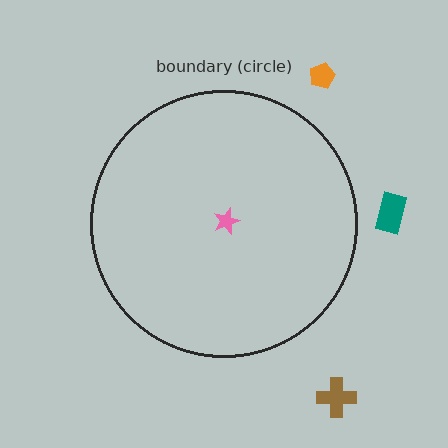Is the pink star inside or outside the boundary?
Inside.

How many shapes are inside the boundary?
1 inside, 3 outside.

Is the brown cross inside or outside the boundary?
Outside.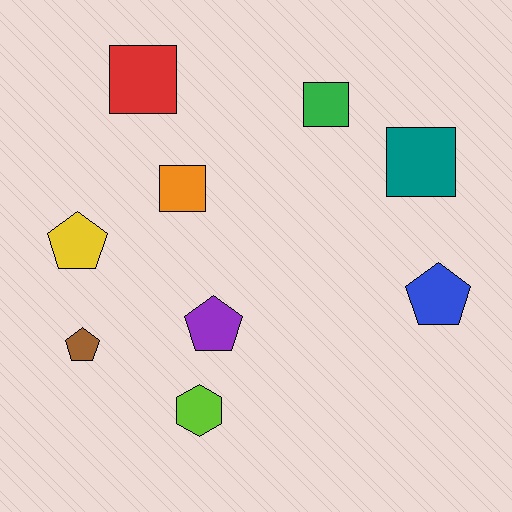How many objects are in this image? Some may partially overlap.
There are 9 objects.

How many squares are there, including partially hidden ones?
There are 4 squares.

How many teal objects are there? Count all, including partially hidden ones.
There is 1 teal object.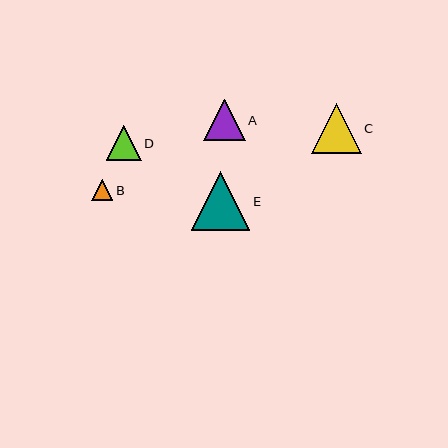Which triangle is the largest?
Triangle E is the largest with a size of approximately 59 pixels.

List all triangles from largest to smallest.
From largest to smallest: E, C, A, D, B.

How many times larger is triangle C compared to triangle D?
Triangle C is approximately 1.4 times the size of triangle D.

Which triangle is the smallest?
Triangle B is the smallest with a size of approximately 21 pixels.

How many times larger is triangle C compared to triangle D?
Triangle C is approximately 1.4 times the size of triangle D.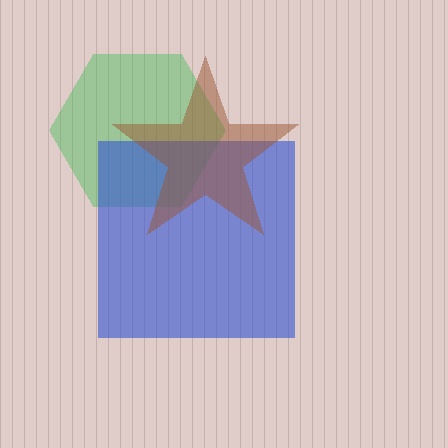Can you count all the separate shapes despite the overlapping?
Yes, there are 3 separate shapes.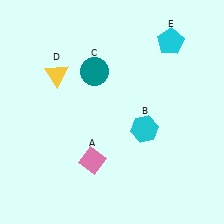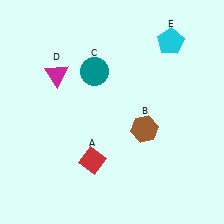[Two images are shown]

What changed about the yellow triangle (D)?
In Image 1, D is yellow. In Image 2, it changed to magenta.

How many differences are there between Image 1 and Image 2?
There are 3 differences between the two images.